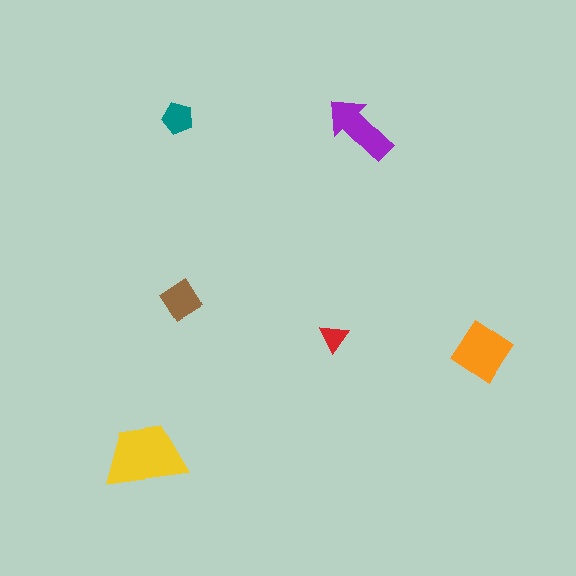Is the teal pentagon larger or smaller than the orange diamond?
Smaller.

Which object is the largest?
The yellow trapezoid.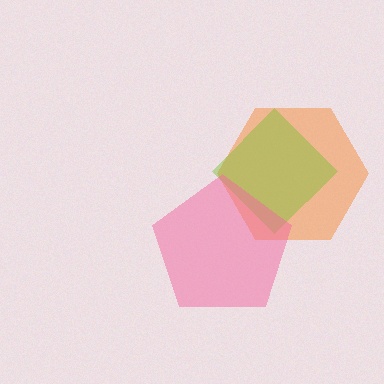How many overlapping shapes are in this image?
There are 3 overlapping shapes in the image.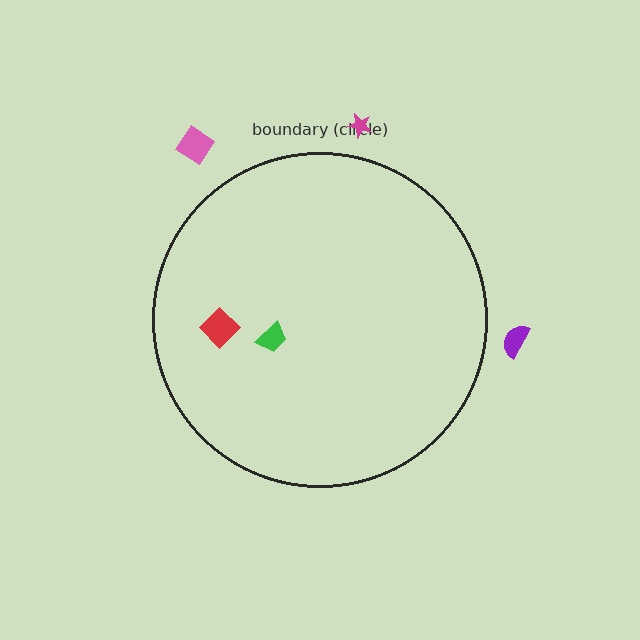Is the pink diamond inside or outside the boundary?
Outside.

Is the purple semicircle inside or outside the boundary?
Outside.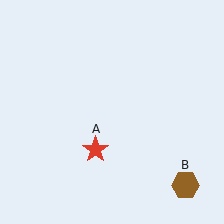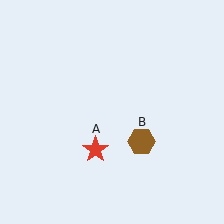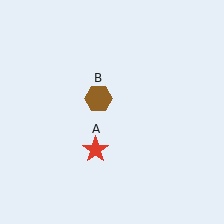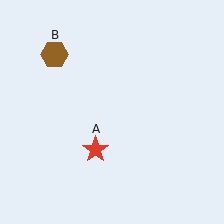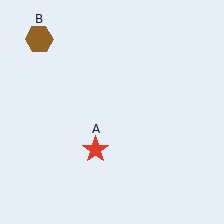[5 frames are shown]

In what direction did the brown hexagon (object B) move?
The brown hexagon (object B) moved up and to the left.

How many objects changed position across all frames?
1 object changed position: brown hexagon (object B).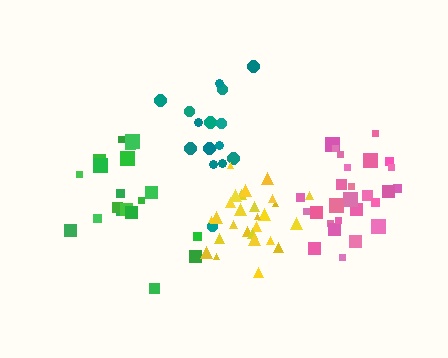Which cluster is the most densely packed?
Yellow.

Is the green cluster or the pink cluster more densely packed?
Pink.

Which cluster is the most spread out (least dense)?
Green.